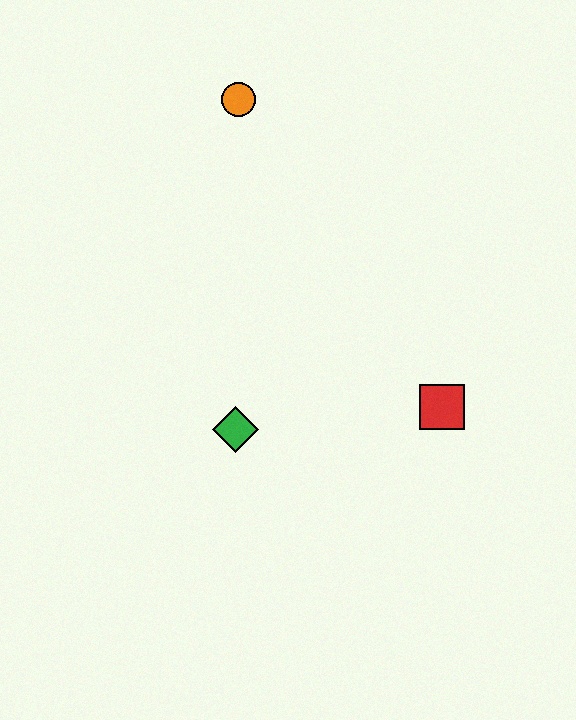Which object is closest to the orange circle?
The green diamond is closest to the orange circle.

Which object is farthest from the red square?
The orange circle is farthest from the red square.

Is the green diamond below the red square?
Yes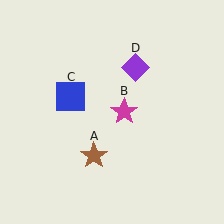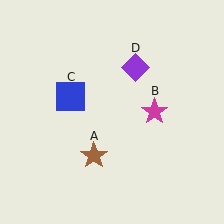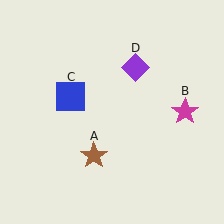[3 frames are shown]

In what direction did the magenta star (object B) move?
The magenta star (object B) moved right.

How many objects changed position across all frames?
1 object changed position: magenta star (object B).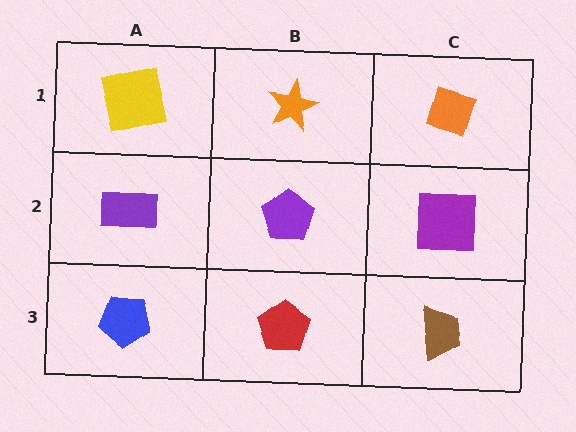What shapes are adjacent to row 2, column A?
A yellow square (row 1, column A), a blue pentagon (row 3, column A), a purple pentagon (row 2, column B).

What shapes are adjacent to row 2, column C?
An orange diamond (row 1, column C), a brown trapezoid (row 3, column C), a purple pentagon (row 2, column B).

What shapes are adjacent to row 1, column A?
A purple rectangle (row 2, column A), an orange star (row 1, column B).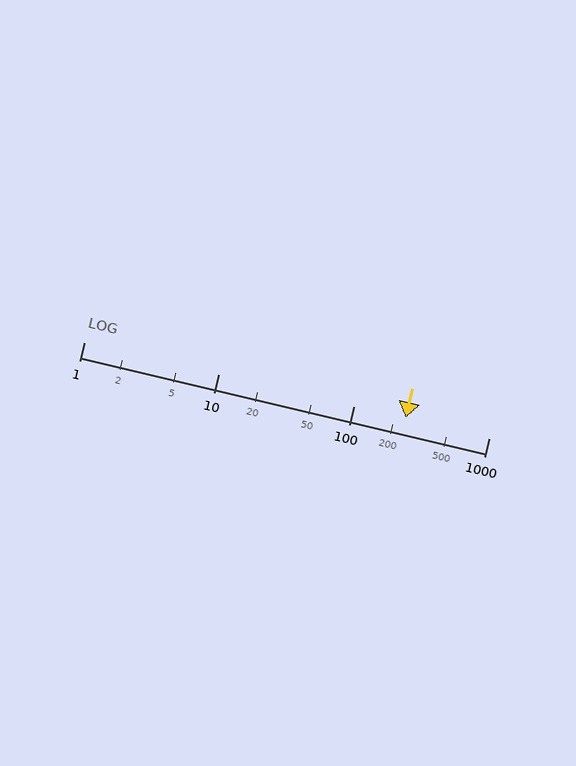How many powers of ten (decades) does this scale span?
The scale spans 3 decades, from 1 to 1000.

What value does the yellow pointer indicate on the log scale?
The pointer indicates approximately 240.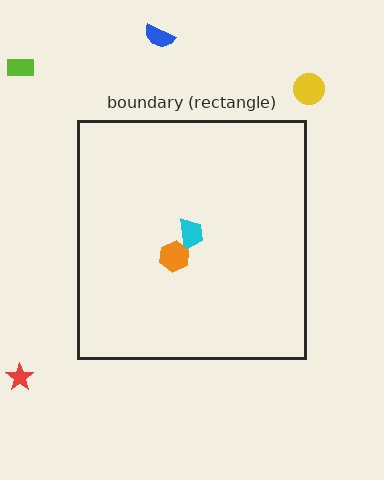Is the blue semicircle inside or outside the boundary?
Outside.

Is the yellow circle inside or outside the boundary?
Outside.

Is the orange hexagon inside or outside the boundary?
Inside.